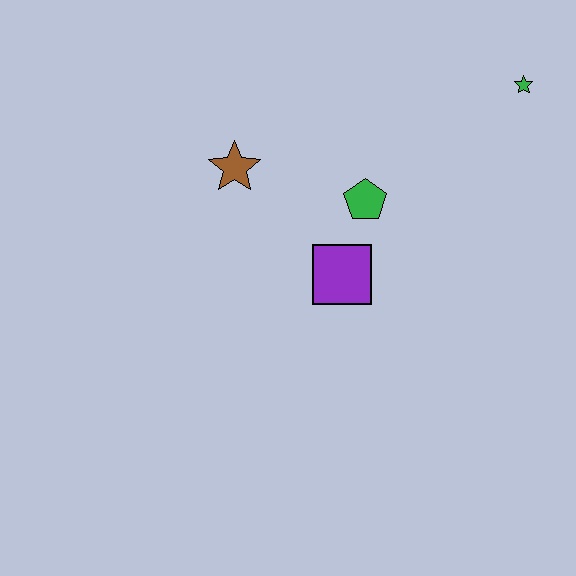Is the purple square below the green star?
Yes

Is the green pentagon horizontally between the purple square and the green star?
Yes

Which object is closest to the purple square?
The green pentagon is closest to the purple square.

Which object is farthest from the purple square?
The green star is farthest from the purple square.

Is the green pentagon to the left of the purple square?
No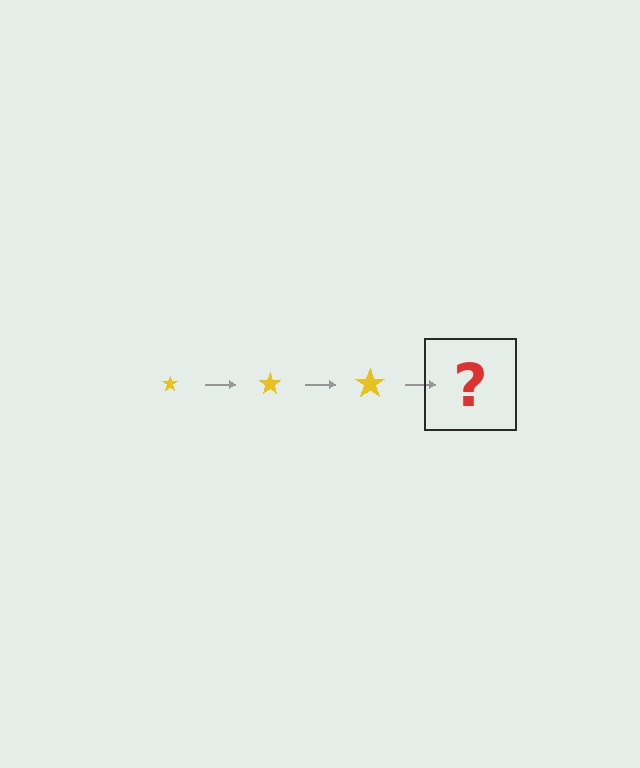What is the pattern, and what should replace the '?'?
The pattern is that the star gets progressively larger each step. The '?' should be a yellow star, larger than the previous one.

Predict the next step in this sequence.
The next step is a yellow star, larger than the previous one.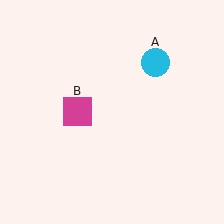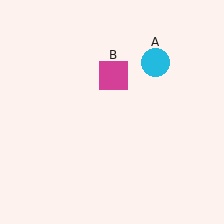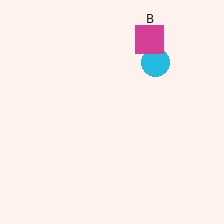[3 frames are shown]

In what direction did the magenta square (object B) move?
The magenta square (object B) moved up and to the right.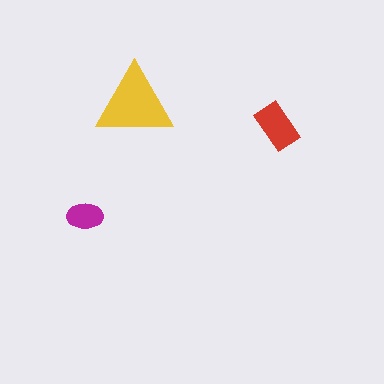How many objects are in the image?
There are 3 objects in the image.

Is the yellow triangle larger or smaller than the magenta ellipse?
Larger.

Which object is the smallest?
The magenta ellipse.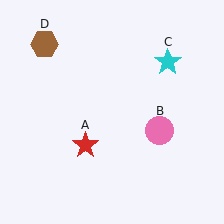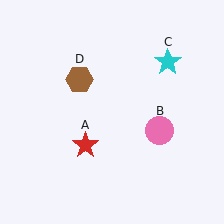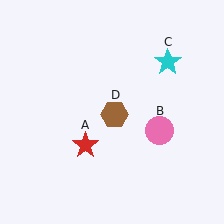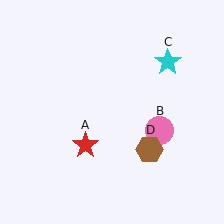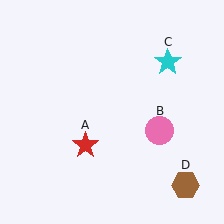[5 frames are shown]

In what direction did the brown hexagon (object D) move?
The brown hexagon (object D) moved down and to the right.